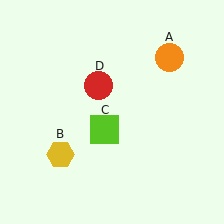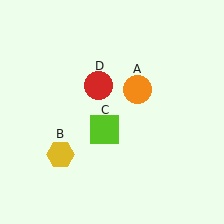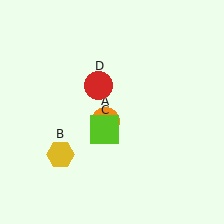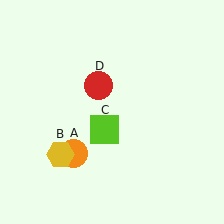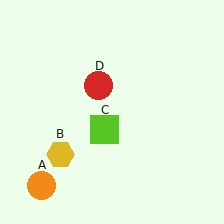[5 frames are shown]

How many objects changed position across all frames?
1 object changed position: orange circle (object A).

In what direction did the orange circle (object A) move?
The orange circle (object A) moved down and to the left.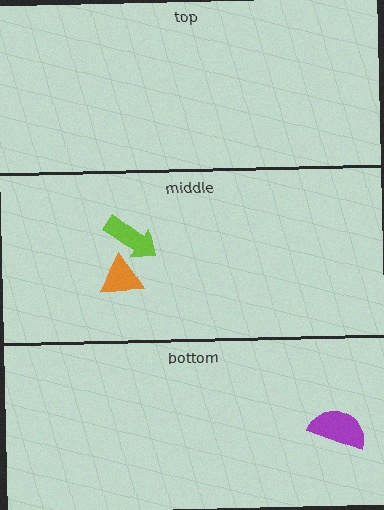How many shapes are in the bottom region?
1.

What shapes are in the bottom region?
The purple semicircle.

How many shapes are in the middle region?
2.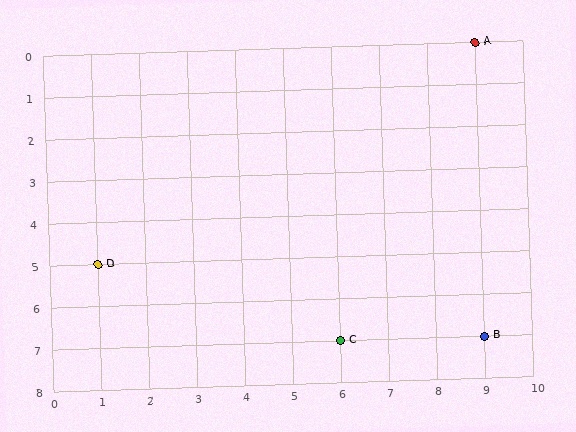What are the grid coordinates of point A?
Point A is at grid coordinates (9, 0).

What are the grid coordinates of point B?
Point B is at grid coordinates (9, 7).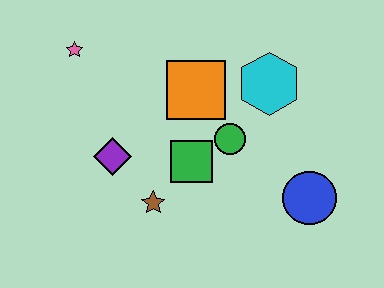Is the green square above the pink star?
No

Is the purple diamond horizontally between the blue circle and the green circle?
No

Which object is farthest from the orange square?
The blue circle is farthest from the orange square.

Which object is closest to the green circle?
The green square is closest to the green circle.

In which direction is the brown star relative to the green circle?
The brown star is to the left of the green circle.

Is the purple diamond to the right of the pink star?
Yes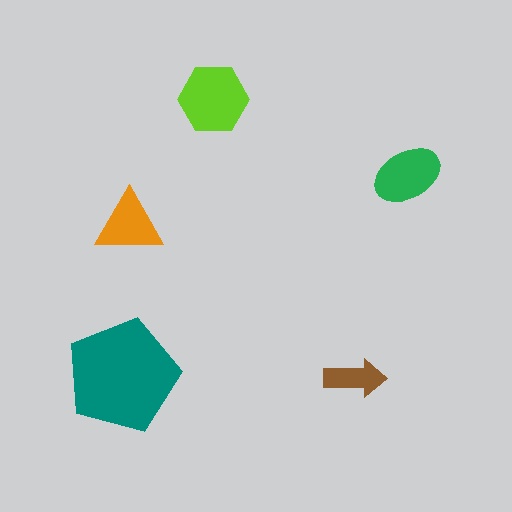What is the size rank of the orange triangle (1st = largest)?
4th.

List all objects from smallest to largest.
The brown arrow, the orange triangle, the green ellipse, the lime hexagon, the teal pentagon.